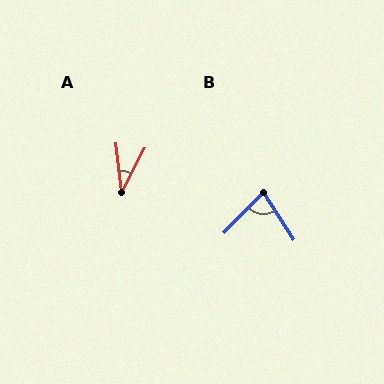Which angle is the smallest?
A, at approximately 34 degrees.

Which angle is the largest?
B, at approximately 77 degrees.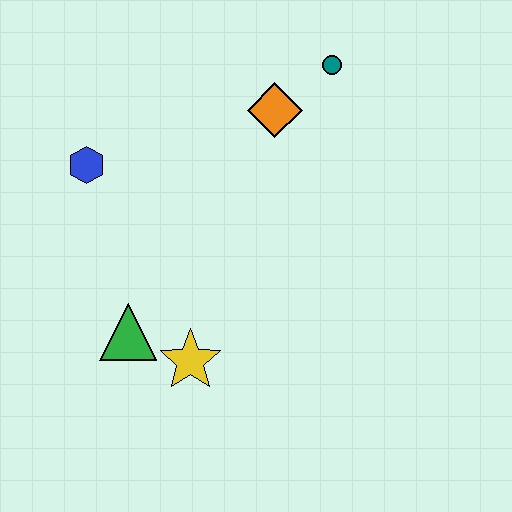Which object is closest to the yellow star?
The green triangle is closest to the yellow star.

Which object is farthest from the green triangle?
The teal circle is farthest from the green triangle.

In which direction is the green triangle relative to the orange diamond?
The green triangle is below the orange diamond.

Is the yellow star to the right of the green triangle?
Yes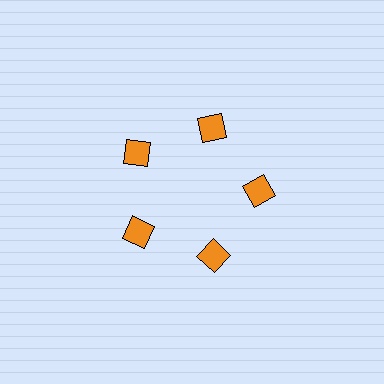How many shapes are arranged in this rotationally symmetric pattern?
There are 5 shapes, arranged in 5 groups of 1.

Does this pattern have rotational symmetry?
Yes, this pattern has 5-fold rotational symmetry. It looks the same after rotating 72 degrees around the center.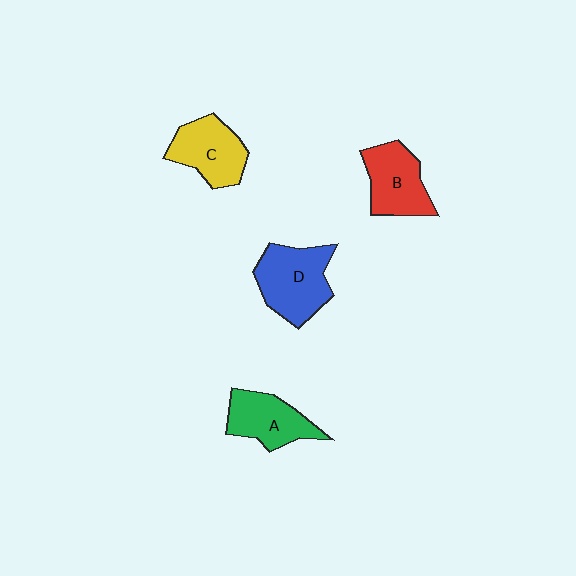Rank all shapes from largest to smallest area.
From largest to smallest: D (blue), B (red), C (yellow), A (green).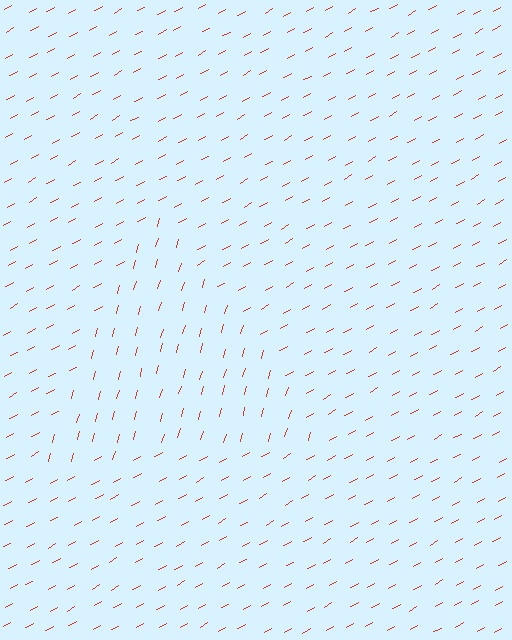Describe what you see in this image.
The image is filled with small red line segments. A triangle region in the image has lines oriented differently from the surrounding lines, creating a visible texture boundary.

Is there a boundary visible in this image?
Yes, there is a texture boundary formed by a change in line orientation.